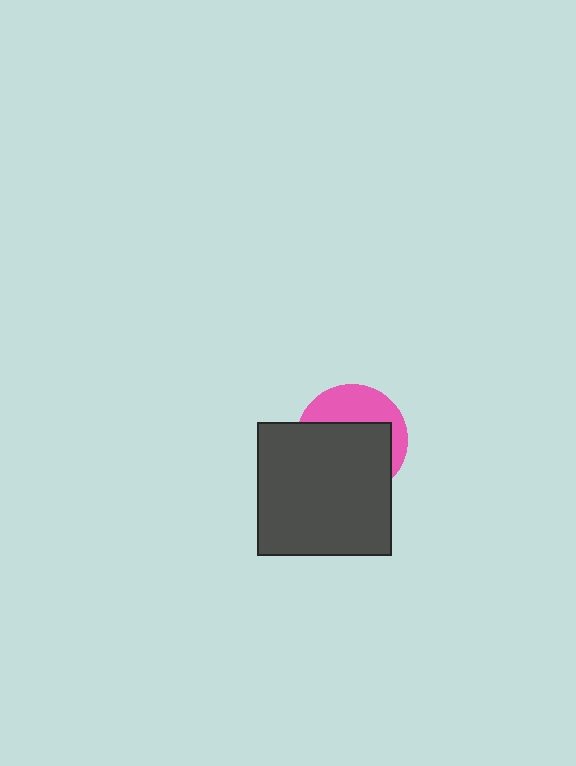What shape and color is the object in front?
The object in front is a dark gray square.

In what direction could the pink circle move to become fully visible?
The pink circle could move up. That would shift it out from behind the dark gray square entirely.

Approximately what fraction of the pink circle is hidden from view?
Roughly 63% of the pink circle is hidden behind the dark gray square.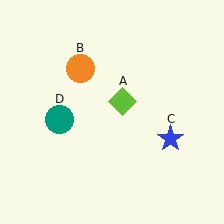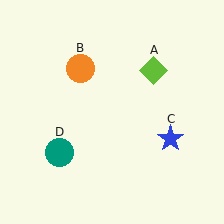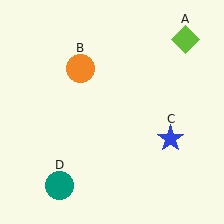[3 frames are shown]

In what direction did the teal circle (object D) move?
The teal circle (object D) moved down.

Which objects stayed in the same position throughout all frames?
Orange circle (object B) and blue star (object C) remained stationary.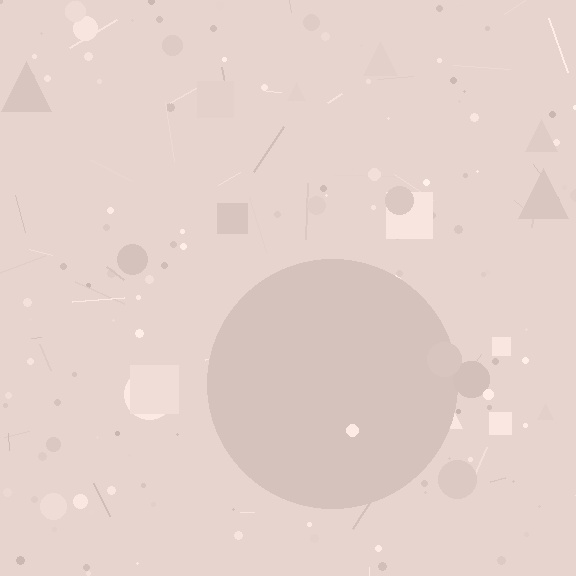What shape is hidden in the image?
A circle is hidden in the image.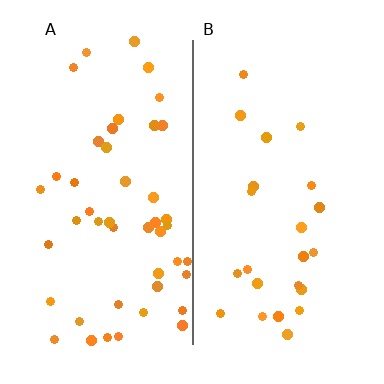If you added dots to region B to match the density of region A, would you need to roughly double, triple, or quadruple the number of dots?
Approximately double.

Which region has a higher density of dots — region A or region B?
A (the left).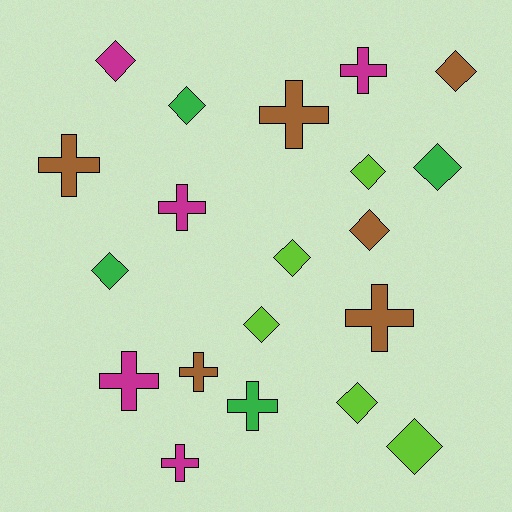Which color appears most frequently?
Brown, with 6 objects.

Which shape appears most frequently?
Diamond, with 11 objects.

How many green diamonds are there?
There are 3 green diamonds.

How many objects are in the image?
There are 20 objects.